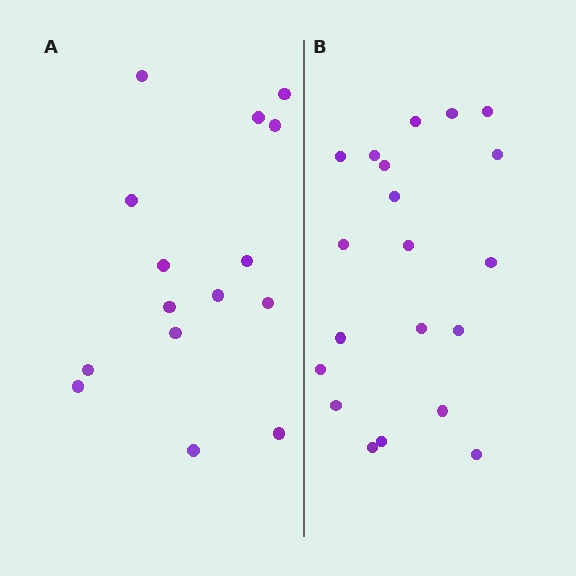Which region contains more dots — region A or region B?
Region B (the right region) has more dots.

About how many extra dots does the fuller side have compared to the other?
Region B has about 5 more dots than region A.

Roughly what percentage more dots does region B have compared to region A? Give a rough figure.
About 35% more.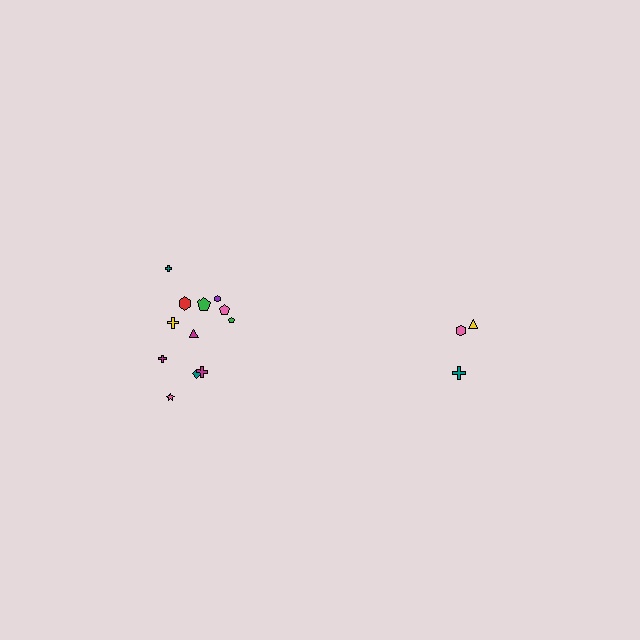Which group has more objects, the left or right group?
The left group.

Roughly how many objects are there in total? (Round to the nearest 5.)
Roughly 15 objects in total.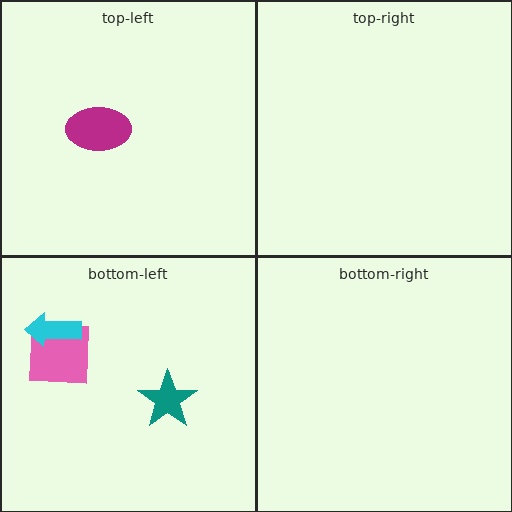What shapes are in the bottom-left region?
The pink square, the cyan arrow, the teal star.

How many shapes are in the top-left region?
1.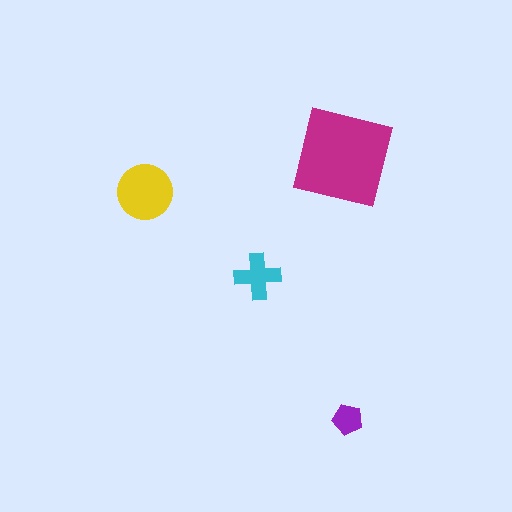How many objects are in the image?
There are 4 objects in the image.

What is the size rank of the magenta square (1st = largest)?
1st.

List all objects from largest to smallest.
The magenta square, the yellow circle, the cyan cross, the purple pentagon.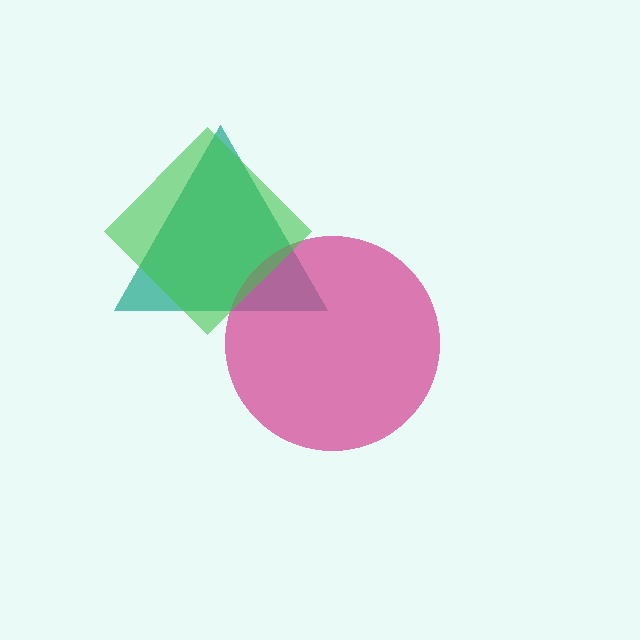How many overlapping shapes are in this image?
There are 3 overlapping shapes in the image.